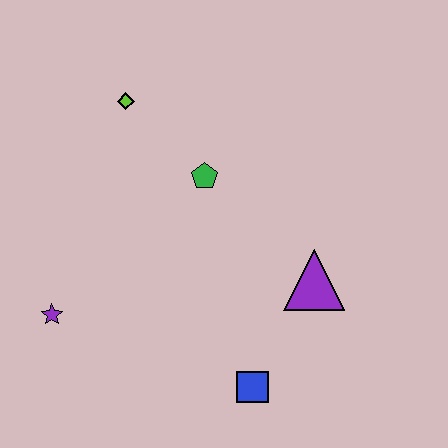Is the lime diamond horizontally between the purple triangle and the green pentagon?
No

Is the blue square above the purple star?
No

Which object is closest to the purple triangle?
The blue square is closest to the purple triangle.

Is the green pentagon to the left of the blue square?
Yes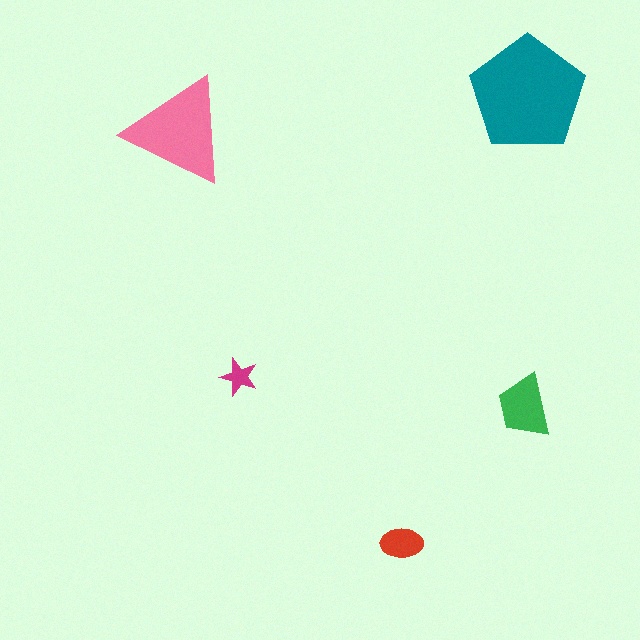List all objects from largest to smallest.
The teal pentagon, the pink triangle, the green trapezoid, the red ellipse, the magenta star.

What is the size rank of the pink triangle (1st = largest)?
2nd.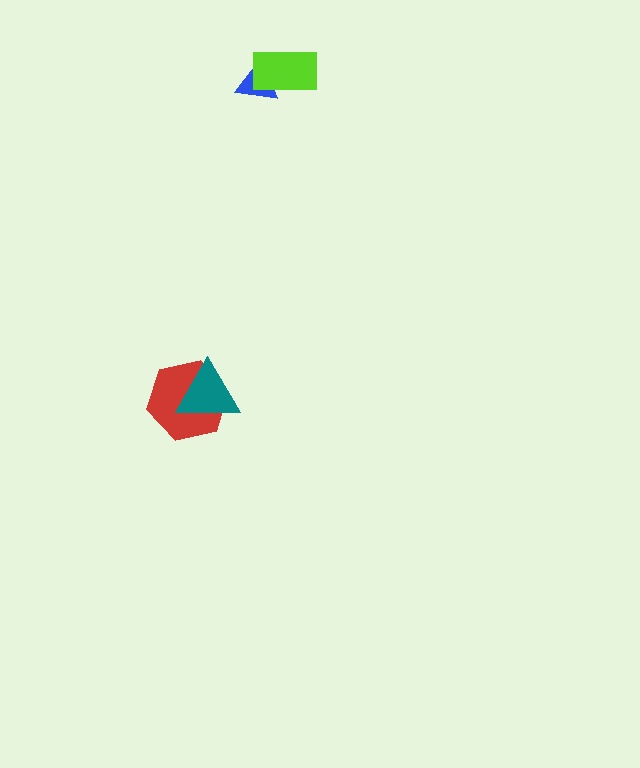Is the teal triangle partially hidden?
No, no other shape covers it.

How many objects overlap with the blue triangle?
1 object overlaps with the blue triangle.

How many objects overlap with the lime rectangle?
1 object overlaps with the lime rectangle.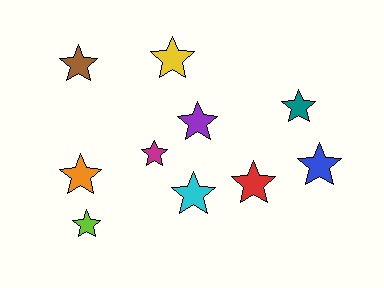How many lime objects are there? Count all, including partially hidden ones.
There is 1 lime object.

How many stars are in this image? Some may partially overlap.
There are 10 stars.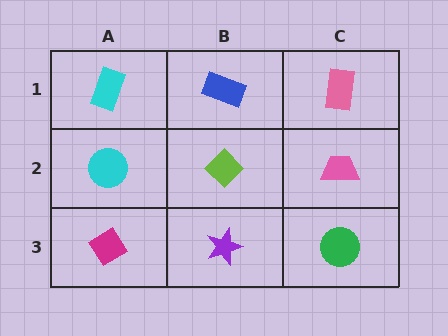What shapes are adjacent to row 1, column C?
A pink trapezoid (row 2, column C), a blue rectangle (row 1, column B).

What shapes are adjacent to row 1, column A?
A cyan circle (row 2, column A), a blue rectangle (row 1, column B).